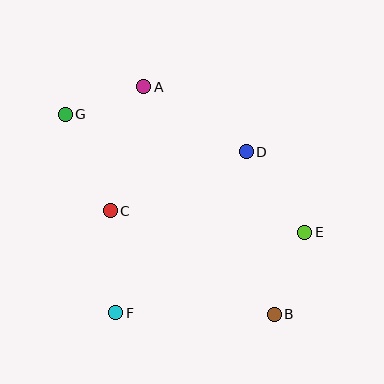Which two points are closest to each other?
Points A and G are closest to each other.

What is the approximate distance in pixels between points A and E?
The distance between A and E is approximately 217 pixels.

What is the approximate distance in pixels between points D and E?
The distance between D and E is approximately 99 pixels.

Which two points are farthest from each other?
Points B and G are farthest from each other.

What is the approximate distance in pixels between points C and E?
The distance between C and E is approximately 195 pixels.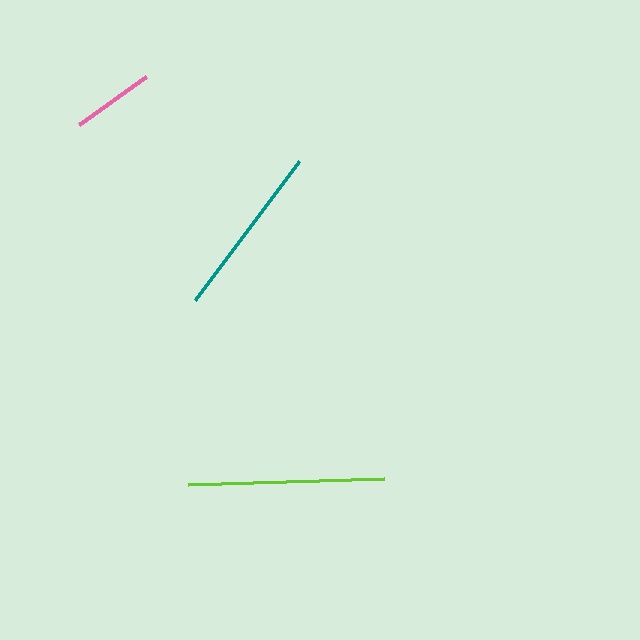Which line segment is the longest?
The lime line is the longest at approximately 196 pixels.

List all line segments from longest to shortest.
From longest to shortest: lime, teal, pink.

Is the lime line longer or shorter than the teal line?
The lime line is longer than the teal line.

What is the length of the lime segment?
The lime segment is approximately 196 pixels long.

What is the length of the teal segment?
The teal segment is approximately 174 pixels long.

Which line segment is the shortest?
The pink line is the shortest at approximately 83 pixels.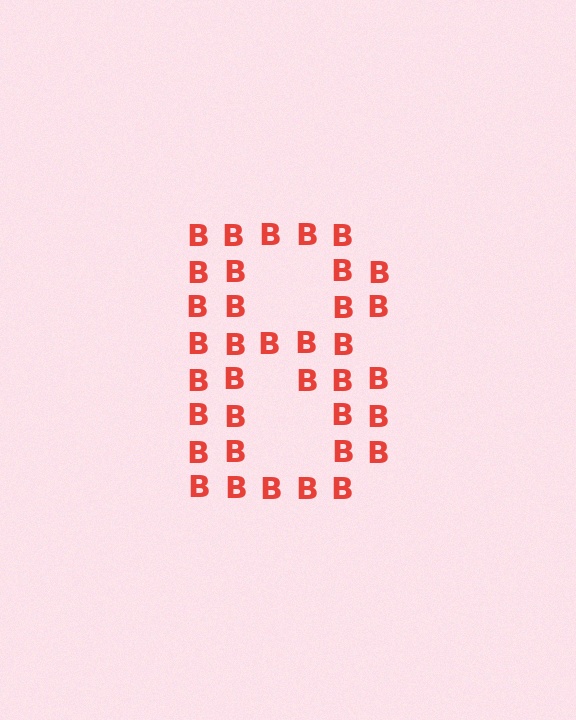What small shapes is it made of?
It is made of small letter B's.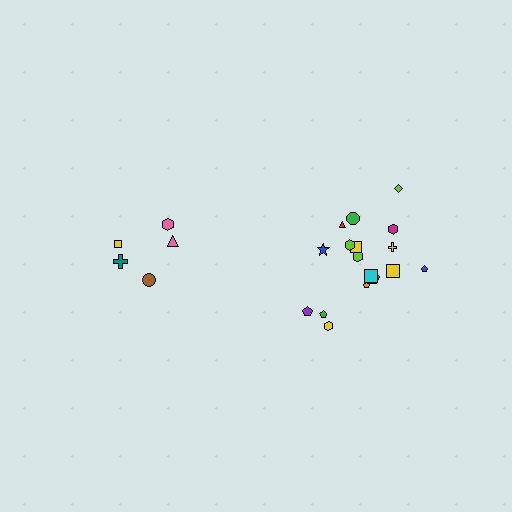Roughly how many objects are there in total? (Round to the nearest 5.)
Roughly 25 objects in total.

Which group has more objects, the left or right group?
The right group.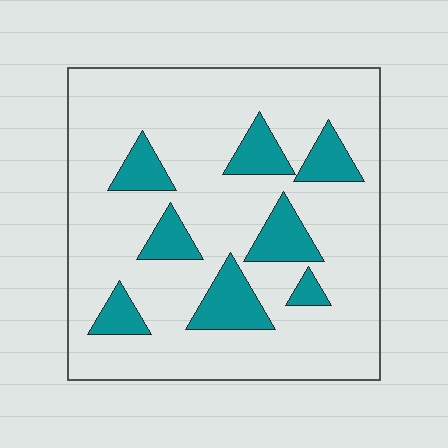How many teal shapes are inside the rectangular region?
8.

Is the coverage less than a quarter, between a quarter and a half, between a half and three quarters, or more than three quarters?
Less than a quarter.